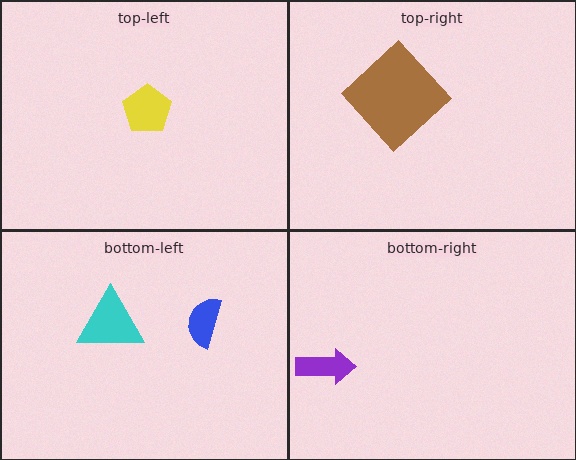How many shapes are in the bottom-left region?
2.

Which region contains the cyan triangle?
The bottom-left region.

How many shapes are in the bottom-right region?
1.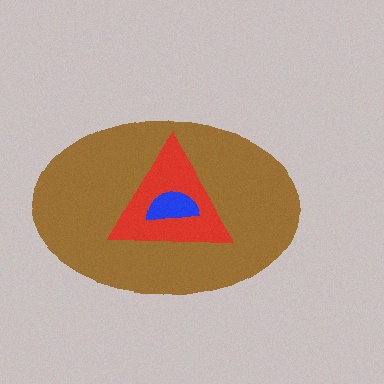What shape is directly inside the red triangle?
The blue semicircle.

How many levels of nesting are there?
3.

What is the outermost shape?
The brown ellipse.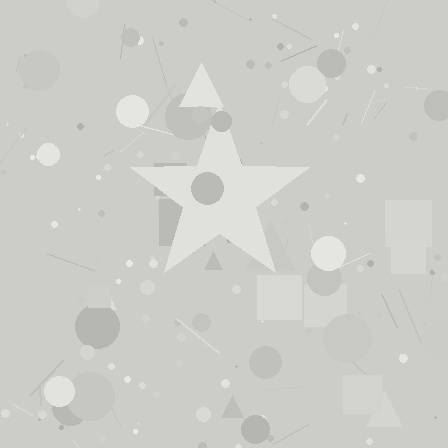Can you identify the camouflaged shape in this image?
The camouflaged shape is a star.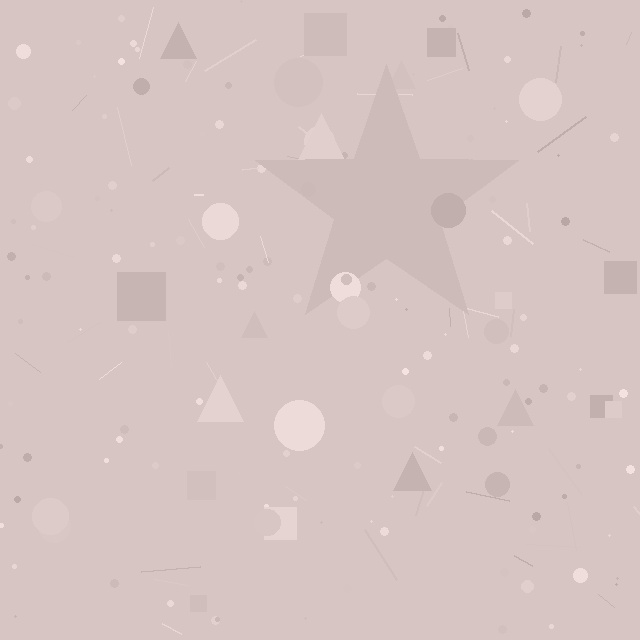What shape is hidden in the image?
A star is hidden in the image.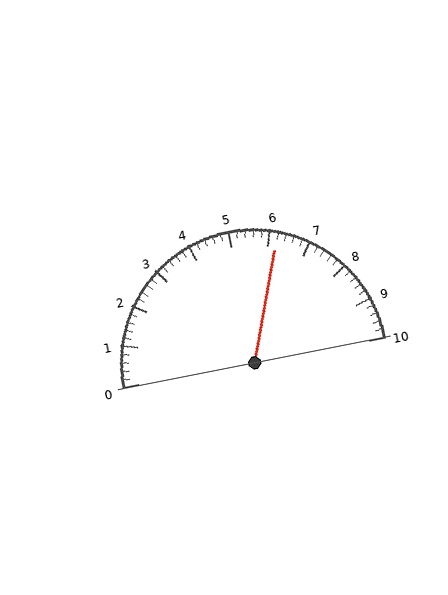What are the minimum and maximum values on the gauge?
The gauge ranges from 0 to 10.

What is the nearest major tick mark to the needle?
The nearest major tick mark is 6.